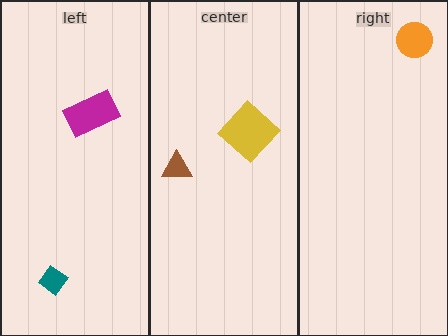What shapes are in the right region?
The orange circle.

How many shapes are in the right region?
1.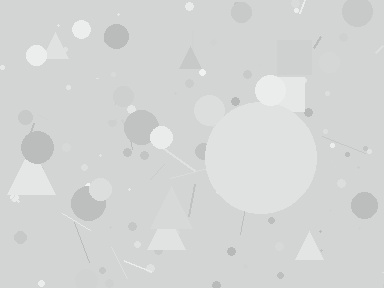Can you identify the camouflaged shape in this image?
The camouflaged shape is a circle.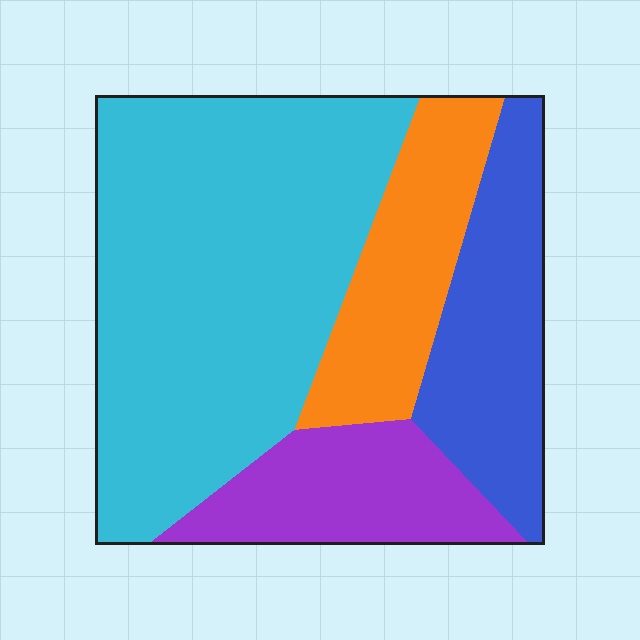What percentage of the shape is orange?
Orange covers roughly 15% of the shape.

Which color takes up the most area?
Cyan, at roughly 50%.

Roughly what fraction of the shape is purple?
Purple takes up about one sixth (1/6) of the shape.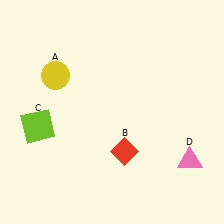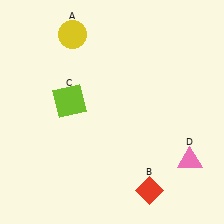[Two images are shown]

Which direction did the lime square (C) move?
The lime square (C) moved right.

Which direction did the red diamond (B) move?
The red diamond (B) moved down.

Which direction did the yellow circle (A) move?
The yellow circle (A) moved up.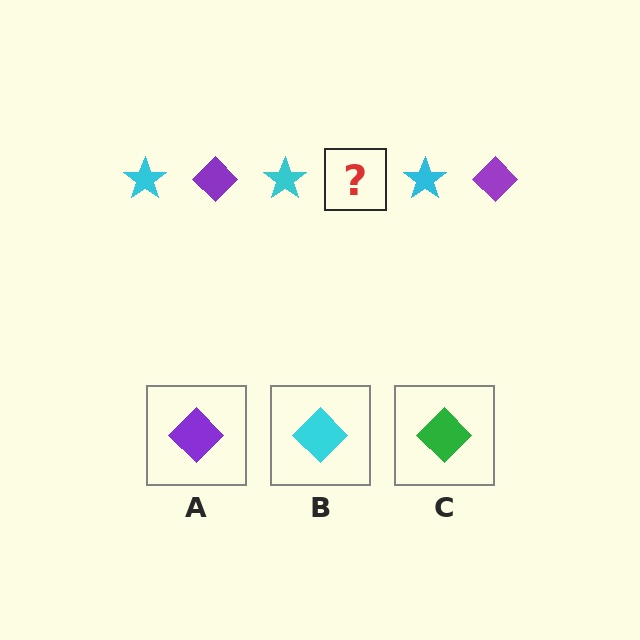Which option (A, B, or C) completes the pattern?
A.